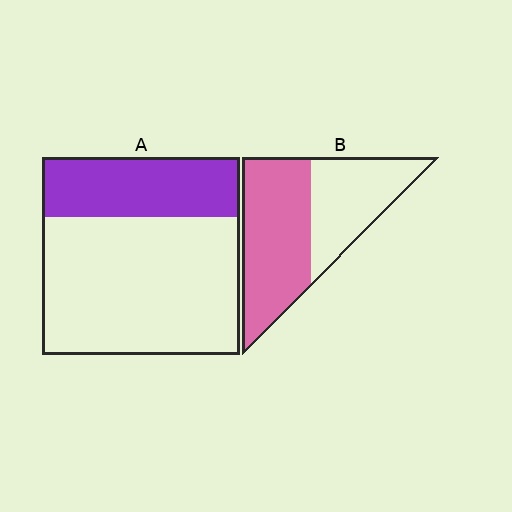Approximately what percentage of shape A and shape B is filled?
A is approximately 30% and B is approximately 60%.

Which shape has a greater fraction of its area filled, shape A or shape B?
Shape B.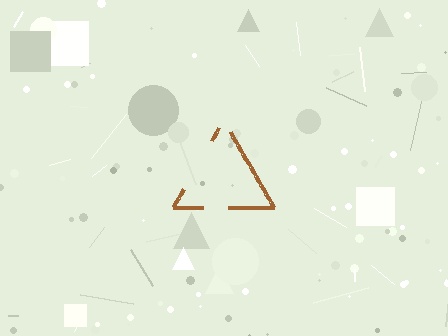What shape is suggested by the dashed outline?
The dashed outline suggests a triangle.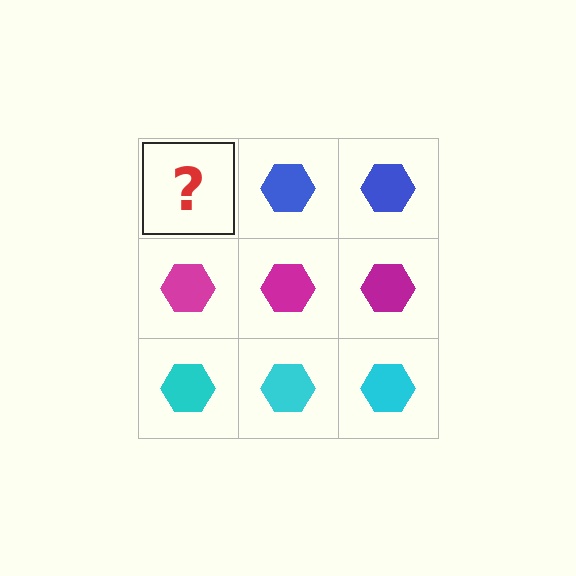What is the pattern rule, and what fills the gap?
The rule is that each row has a consistent color. The gap should be filled with a blue hexagon.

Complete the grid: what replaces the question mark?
The question mark should be replaced with a blue hexagon.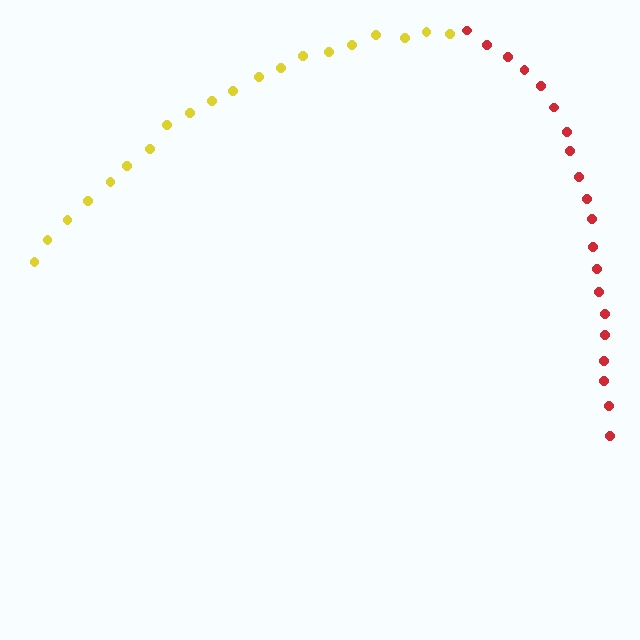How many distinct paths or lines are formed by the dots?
There are 2 distinct paths.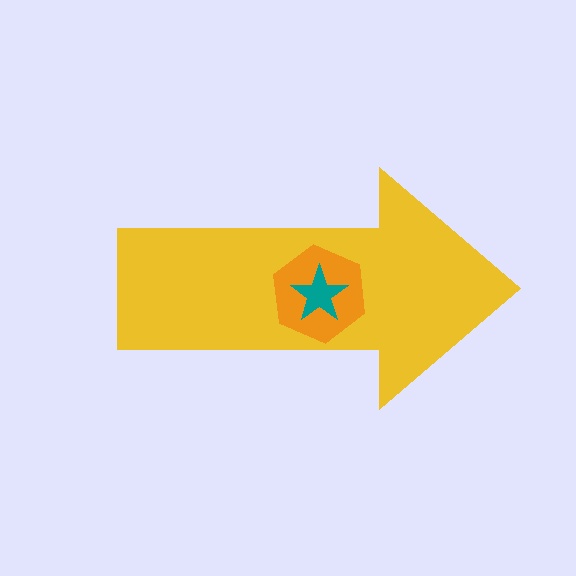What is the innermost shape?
The teal star.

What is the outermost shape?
The yellow arrow.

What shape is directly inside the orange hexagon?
The teal star.